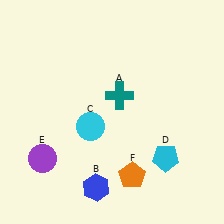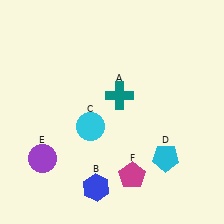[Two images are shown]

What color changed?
The pentagon (F) changed from orange in Image 1 to magenta in Image 2.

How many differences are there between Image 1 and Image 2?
There is 1 difference between the two images.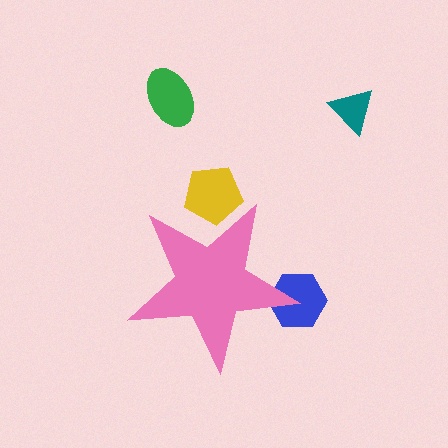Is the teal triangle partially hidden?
No, the teal triangle is fully visible.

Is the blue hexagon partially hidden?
Yes, the blue hexagon is partially hidden behind the pink star.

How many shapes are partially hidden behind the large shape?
2 shapes are partially hidden.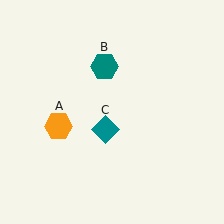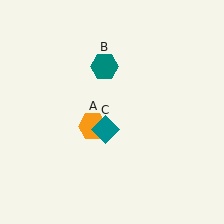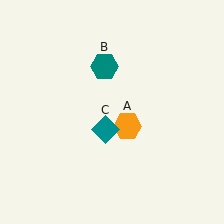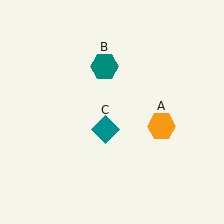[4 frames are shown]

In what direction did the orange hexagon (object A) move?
The orange hexagon (object A) moved right.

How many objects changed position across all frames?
1 object changed position: orange hexagon (object A).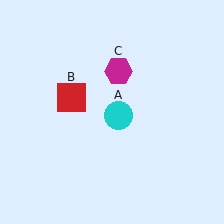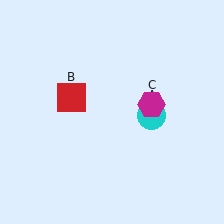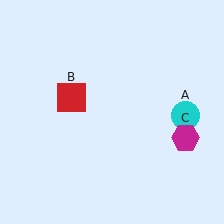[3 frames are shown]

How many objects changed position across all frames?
2 objects changed position: cyan circle (object A), magenta hexagon (object C).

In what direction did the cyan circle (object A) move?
The cyan circle (object A) moved right.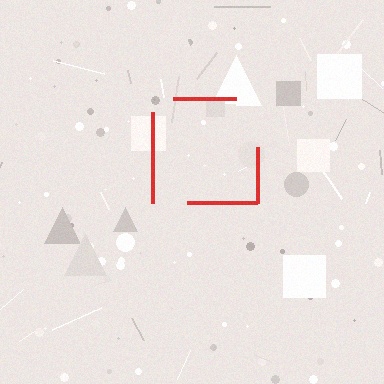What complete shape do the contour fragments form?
The contour fragments form a square.